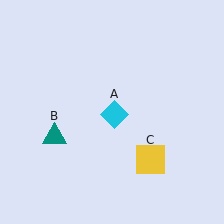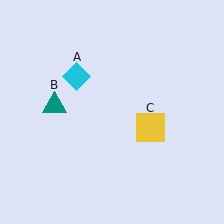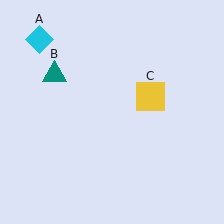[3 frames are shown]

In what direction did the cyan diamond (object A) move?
The cyan diamond (object A) moved up and to the left.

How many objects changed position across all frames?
3 objects changed position: cyan diamond (object A), teal triangle (object B), yellow square (object C).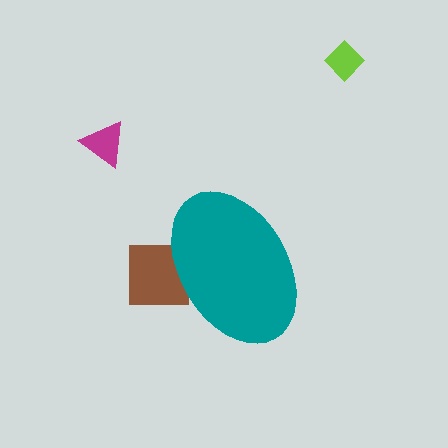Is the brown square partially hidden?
Yes, the brown square is partially hidden behind the teal ellipse.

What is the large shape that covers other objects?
A teal ellipse.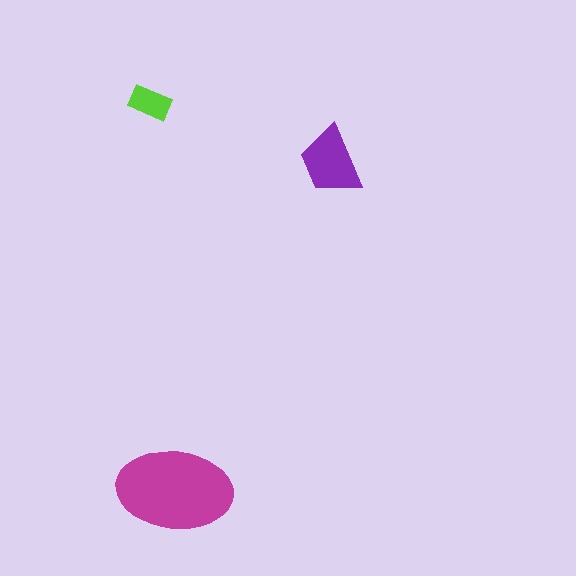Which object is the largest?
The magenta ellipse.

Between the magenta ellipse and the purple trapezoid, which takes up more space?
The magenta ellipse.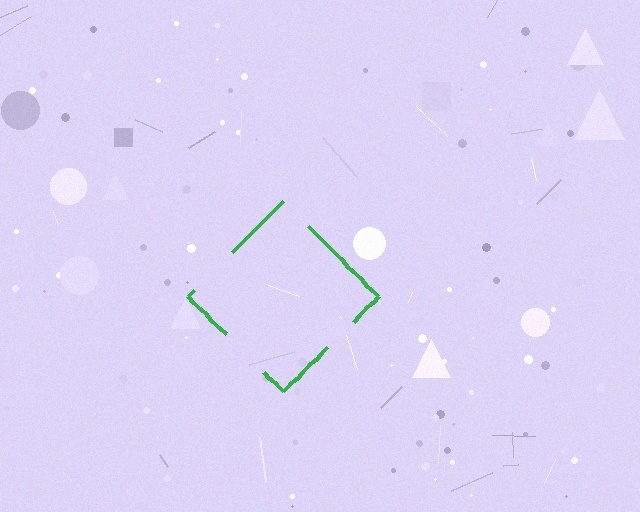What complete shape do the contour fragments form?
The contour fragments form a diamond.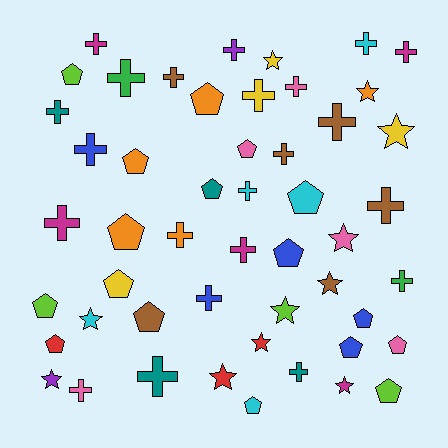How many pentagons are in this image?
There are 17 pentagons.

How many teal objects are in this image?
There are 4 teal objects.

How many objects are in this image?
There are 50 objects.